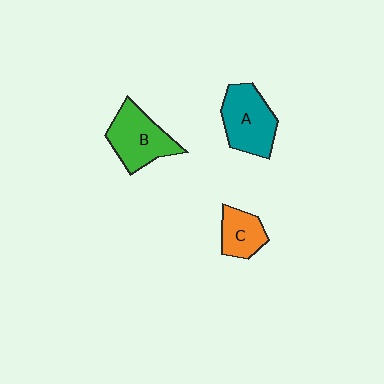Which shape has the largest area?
Shape B (green).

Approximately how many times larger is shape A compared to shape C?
Approximately 1.6 times.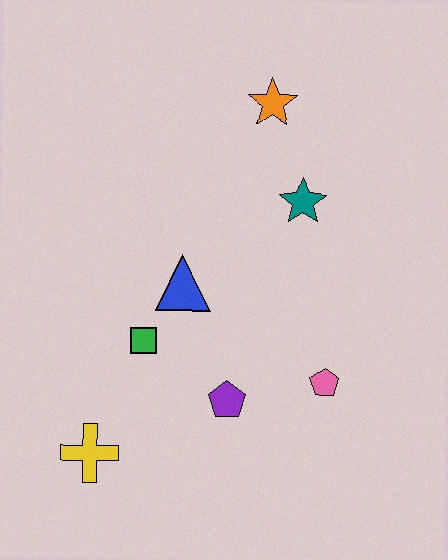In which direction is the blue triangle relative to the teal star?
The blue triangle is to the left of the teal star.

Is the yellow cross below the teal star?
Yes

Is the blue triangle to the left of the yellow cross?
No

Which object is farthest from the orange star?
The yellow cross is farthest from the orange star.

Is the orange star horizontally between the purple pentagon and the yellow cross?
No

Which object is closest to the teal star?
The orange star is closest to the teal star.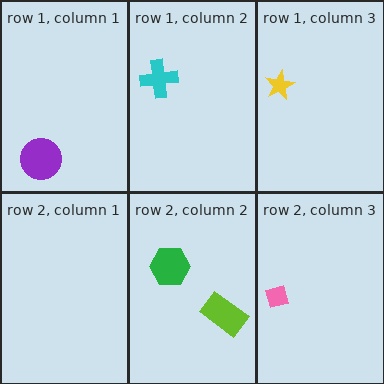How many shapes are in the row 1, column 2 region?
1.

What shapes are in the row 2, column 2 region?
The lime rectangle, the green hexagon.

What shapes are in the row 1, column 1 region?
The purple circle.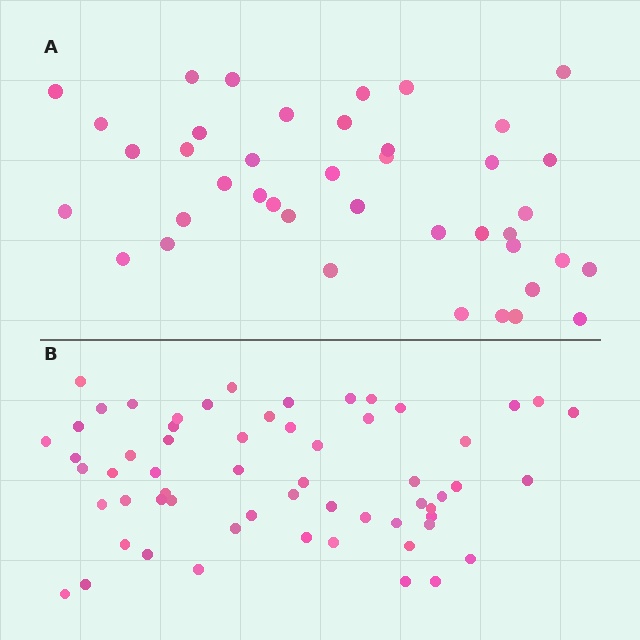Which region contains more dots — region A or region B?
Region B (the bottom region) has more dots.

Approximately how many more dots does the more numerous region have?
Region B has approximately 20 more dots than region A.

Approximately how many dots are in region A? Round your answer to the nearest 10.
About 40 dots. (The exact count is 41, which rounds to 40.)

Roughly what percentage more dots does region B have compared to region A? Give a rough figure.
About 45% more.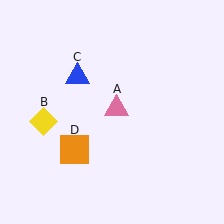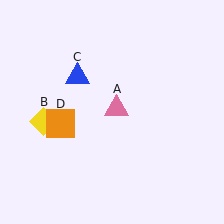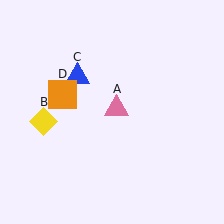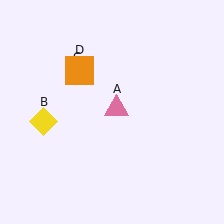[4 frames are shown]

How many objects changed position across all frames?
1 object changed position: orange square (object D).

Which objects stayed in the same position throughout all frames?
Pink triangle (object A) and yellow diamond (object B) and blue triangle (object C) remained stationary.